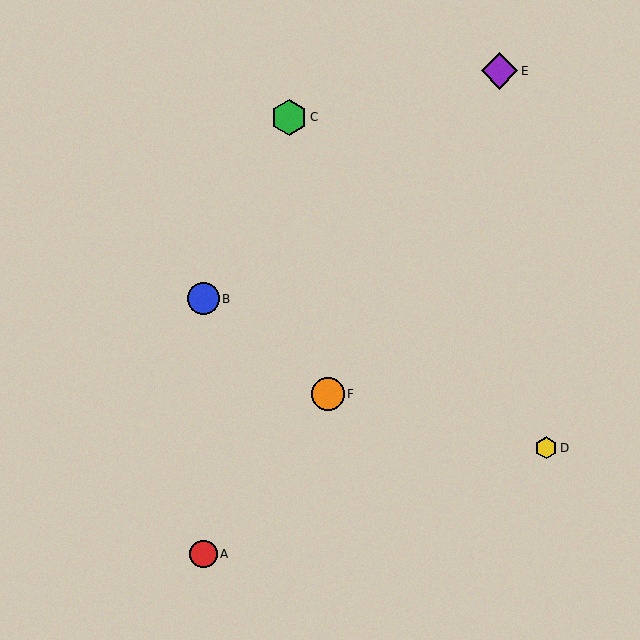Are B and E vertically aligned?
No, B is at x≈203 and E is at x≈500.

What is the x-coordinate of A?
Object A is at x≈203.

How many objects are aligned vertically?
2 objects (A, B) are aligned vertically.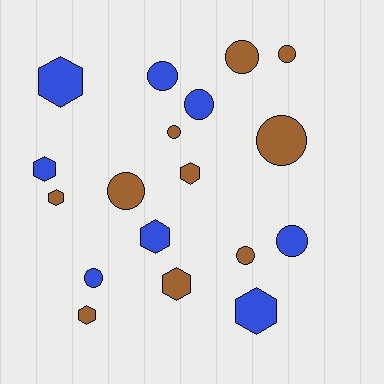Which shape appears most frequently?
Circle, with 10 objects.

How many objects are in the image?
There are 18 objects.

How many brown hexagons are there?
There are 4 brown hexagons.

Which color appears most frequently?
Brown, with 10 objects.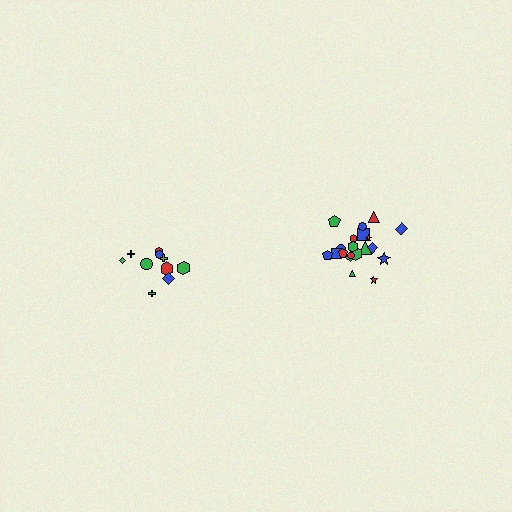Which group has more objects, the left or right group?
The right group.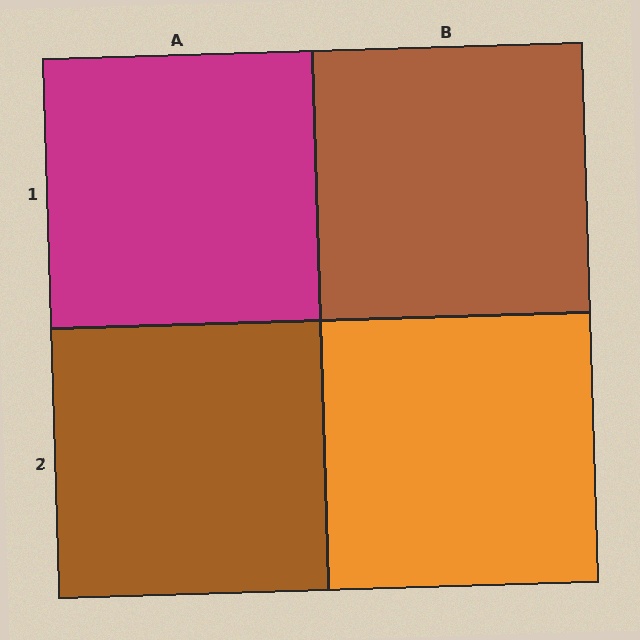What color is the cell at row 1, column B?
Brown.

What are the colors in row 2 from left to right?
Brown, orange.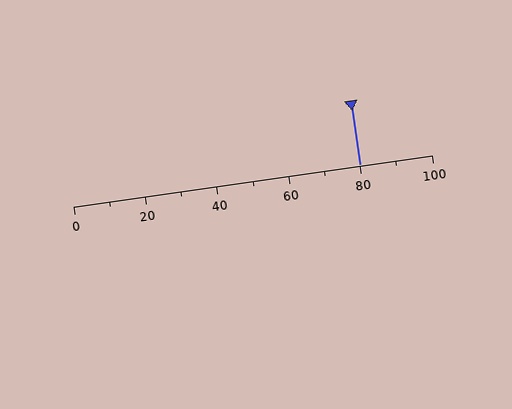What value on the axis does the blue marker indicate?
The marker indicates approximately 80.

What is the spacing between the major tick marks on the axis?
The major ticks are spaced 20 apart.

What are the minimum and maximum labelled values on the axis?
The axis runs from 0 to 100.